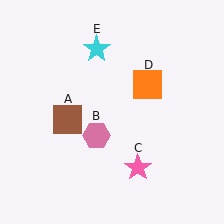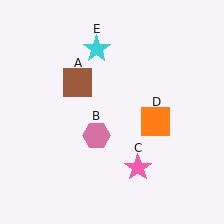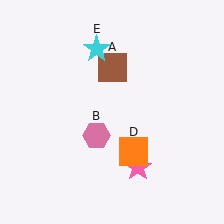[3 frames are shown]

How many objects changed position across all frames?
2 objects changed position: brown square (object A), orange square (object D).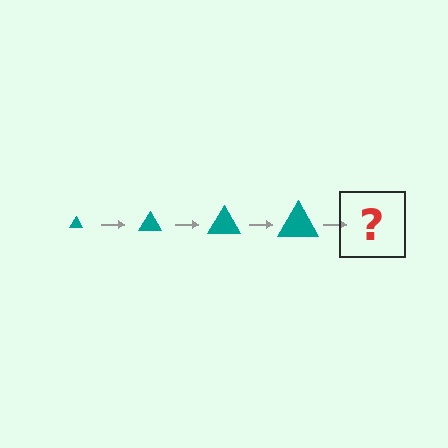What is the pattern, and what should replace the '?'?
The pattern is that the triangle gets progressively larger each step. The '?' should be a teal triangle, larger than the previous one.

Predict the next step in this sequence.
The next step is a teal triangle, larger than the previous one.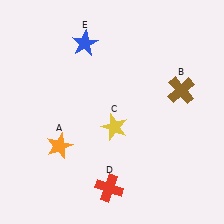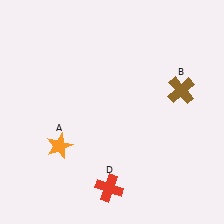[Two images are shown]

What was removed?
The blue star (E), the yellow star (C) were removed in Image 2.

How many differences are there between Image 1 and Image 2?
There are 2 differences between the two images.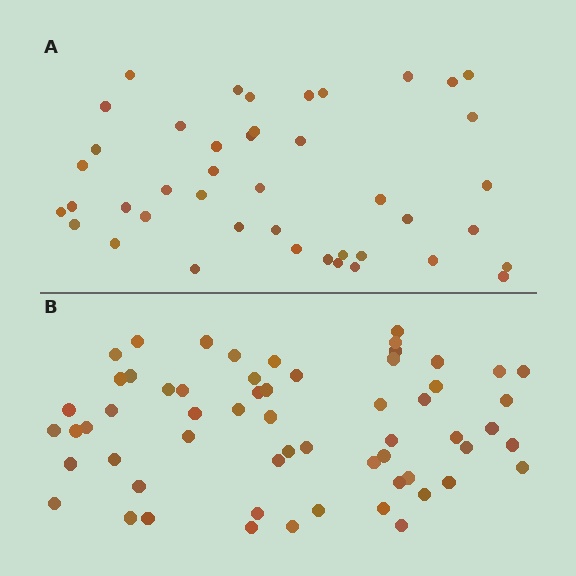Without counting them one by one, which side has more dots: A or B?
Region B (the bottom region) has more dots.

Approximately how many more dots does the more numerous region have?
Region B has approximately 15 more dots than region A.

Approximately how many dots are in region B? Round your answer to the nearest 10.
About 60 dots.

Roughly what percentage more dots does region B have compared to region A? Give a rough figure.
About 40% more.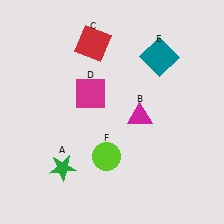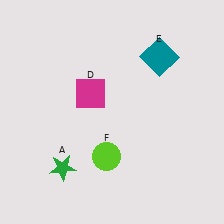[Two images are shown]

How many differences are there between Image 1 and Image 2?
There are 2 differences between the two images.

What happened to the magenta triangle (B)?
The magenta triangle (B) was removed in Image 2. It was in the bottom-right area of Image 1.